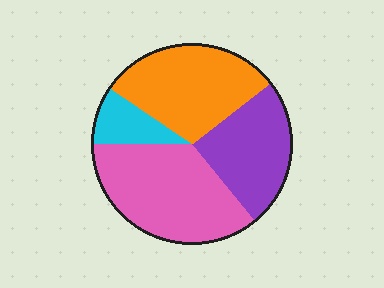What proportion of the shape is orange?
Orange takes up about one third (1/3) of the shape.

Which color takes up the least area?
Cyan, at roughly 10%.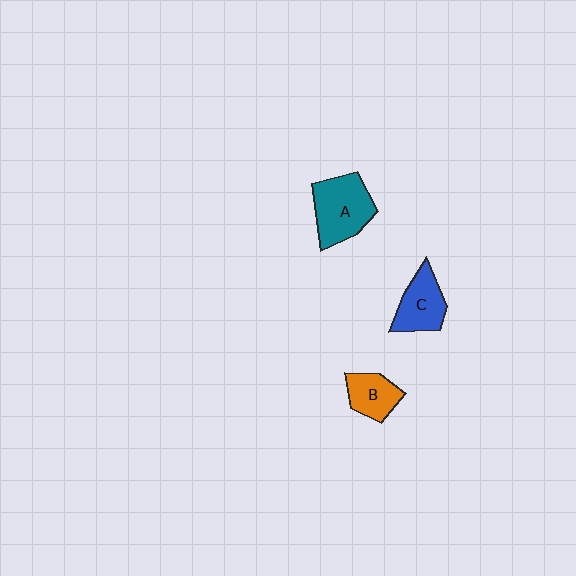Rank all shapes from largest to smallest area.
From largest to smallest: A (teal), C (blue), B (orange).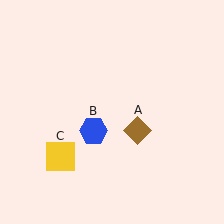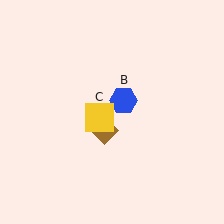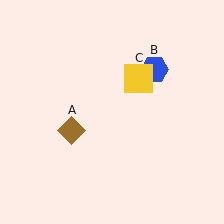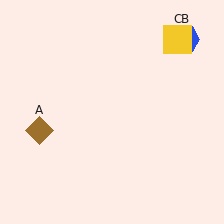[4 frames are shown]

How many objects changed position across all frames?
3 objects changed position: brown diamond (object A), blue hexagon (object B), yellow square (object C).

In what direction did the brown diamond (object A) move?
The brown diamond (object A) moved left.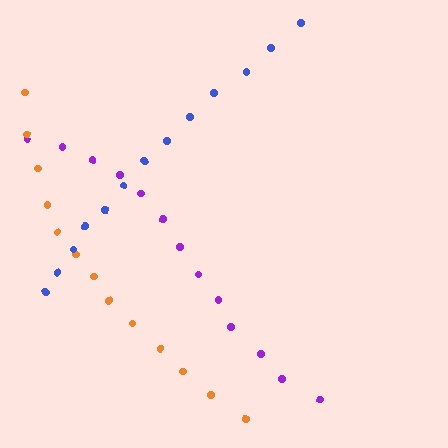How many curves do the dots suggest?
There are 3 distinct paths.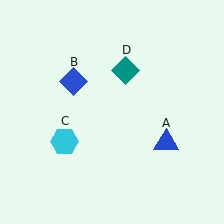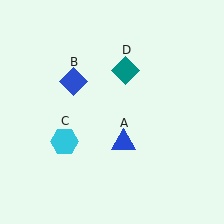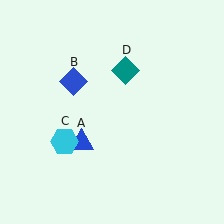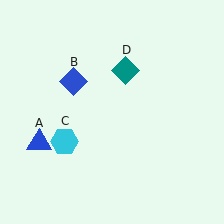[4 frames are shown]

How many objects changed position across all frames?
1 object changed position: blue triangle (object A).